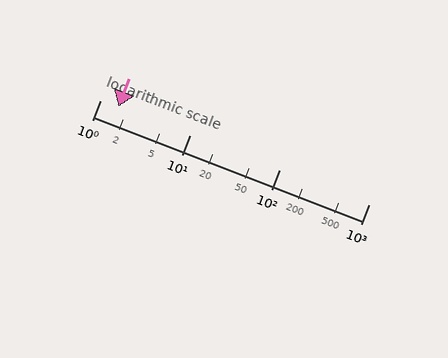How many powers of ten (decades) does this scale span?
The scale spans 3 decades, from 1 to 1000.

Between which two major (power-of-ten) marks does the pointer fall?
The pointer is between 1 and 10.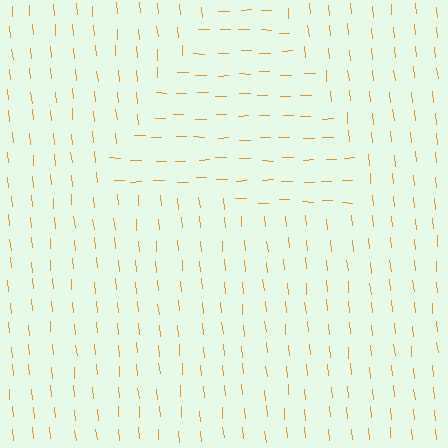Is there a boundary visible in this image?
Yes, there is a texture boundary formed by a change in line orientation.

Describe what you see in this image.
The image is filled with small orange line segments. A triangle region in the image has lines oriented differently from the surrounding lines, creating a visible texture boundary.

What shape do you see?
I see a triangle.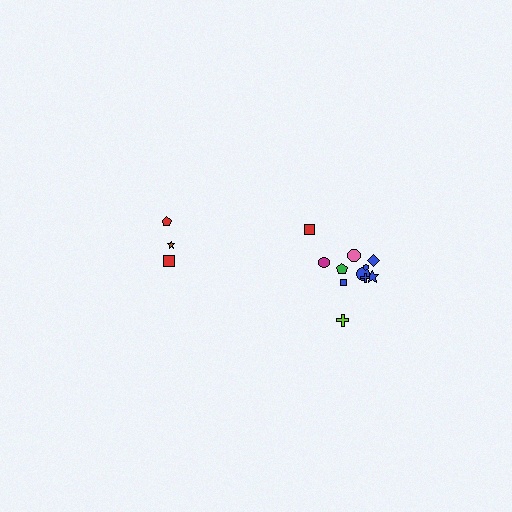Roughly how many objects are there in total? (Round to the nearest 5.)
Roughly 15 objects in total.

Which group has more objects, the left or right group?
The right group.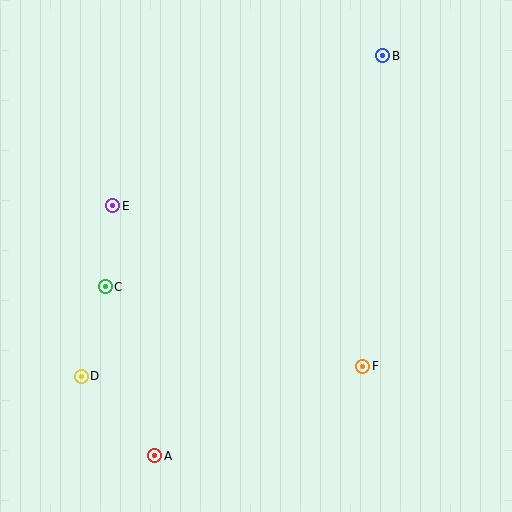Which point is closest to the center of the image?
Point E at (113, 206) is closest to the center.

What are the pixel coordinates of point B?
Point B is at (383, 56).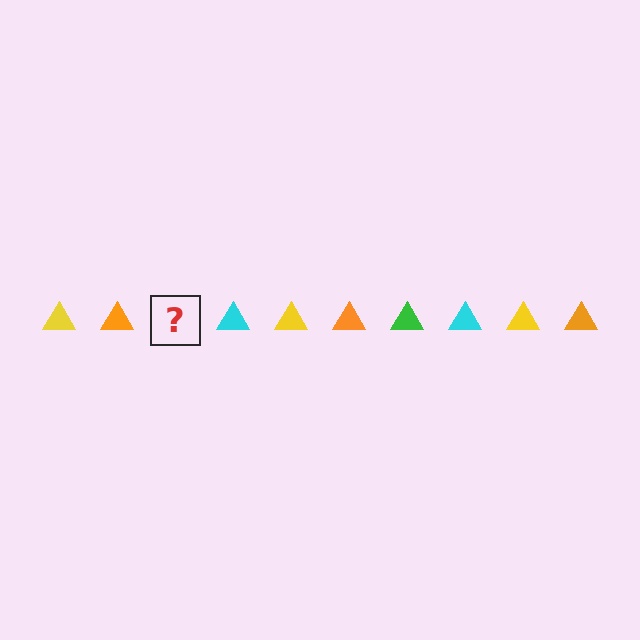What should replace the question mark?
The question mark should be replaced with a green triangle.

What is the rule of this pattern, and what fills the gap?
The rule is that the pattern cycles through yellow, orange, green, cyan triangles. The gap should be filled with a green triangle.